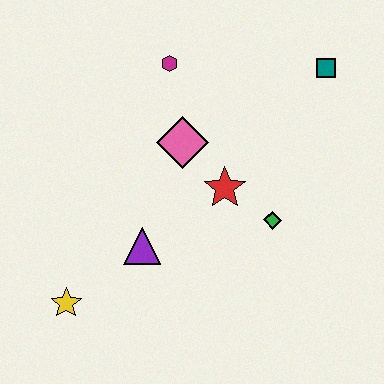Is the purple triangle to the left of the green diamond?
Yes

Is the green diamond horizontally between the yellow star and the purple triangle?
No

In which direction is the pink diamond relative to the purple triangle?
The pink diamond is above the purple triangle.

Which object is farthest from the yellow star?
The teal square is farthest from the yellow star.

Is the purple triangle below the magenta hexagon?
Yes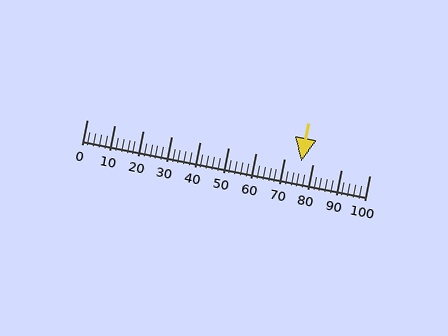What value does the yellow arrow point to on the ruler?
The yellow arrow points to approximately 76.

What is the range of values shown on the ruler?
The ruler shows values from 0 to 100.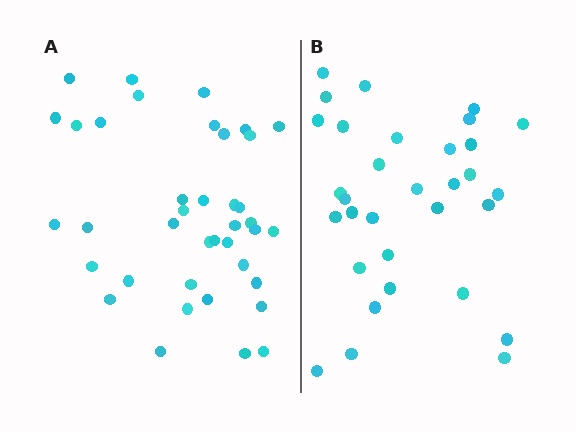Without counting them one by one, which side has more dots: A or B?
Region A (the left region) has more dots.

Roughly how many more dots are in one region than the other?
Region A has roughly 8 or so more dots than region B.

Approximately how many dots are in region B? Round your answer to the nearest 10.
About 30 dots. (The exact count is 32, which rounds to 30.)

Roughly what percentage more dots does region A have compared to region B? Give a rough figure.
About 20% more.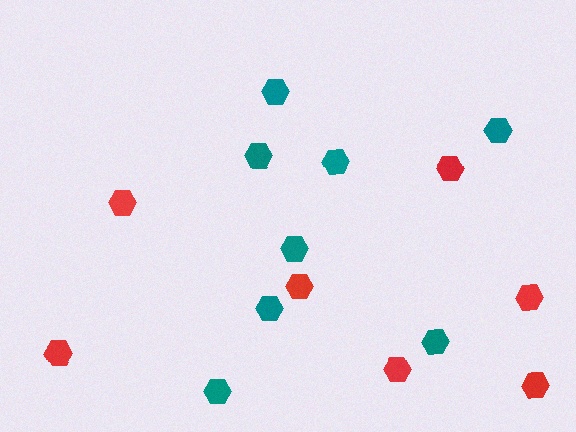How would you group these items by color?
There are 2 groups: one group of teal hexagons (8) and one group of red hexagons (7).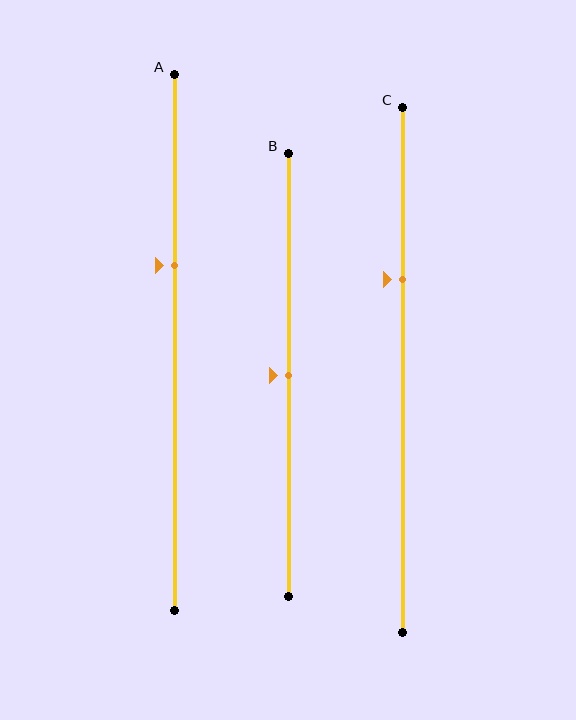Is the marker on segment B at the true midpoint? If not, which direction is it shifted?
Yes, the marker on segment B is at the true midpoint.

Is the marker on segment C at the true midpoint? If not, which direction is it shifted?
No, the marker on segment C is shifted upward by about 17% of the segment length.